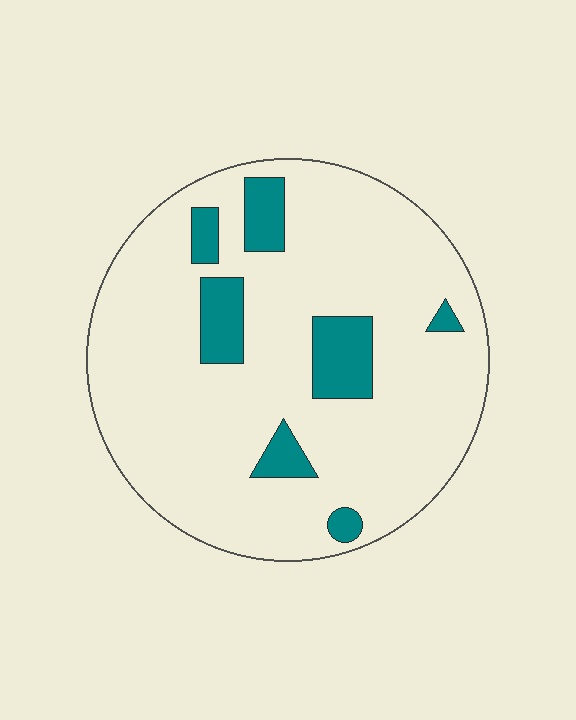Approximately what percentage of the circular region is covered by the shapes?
Approximately 15%.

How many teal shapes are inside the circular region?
7.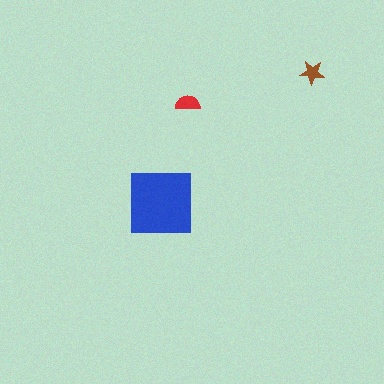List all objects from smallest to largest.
The brown star, the red semicircle, the blue square.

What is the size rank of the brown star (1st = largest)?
3rd.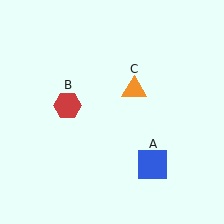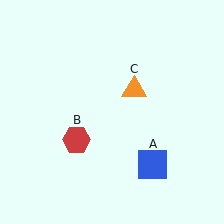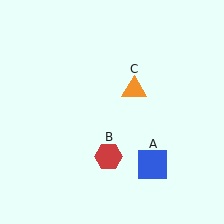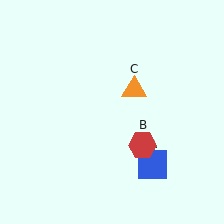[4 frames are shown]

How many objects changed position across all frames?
1 object changed position: red hexagon (object B).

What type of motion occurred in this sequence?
The red hexagon (object B) rotated counterclockwise around the center of the scene.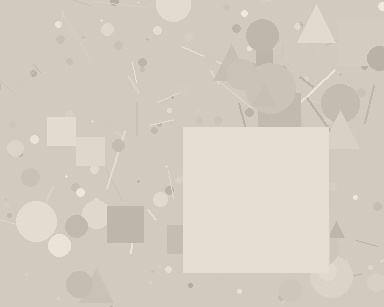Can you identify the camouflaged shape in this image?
The camouflaged shape is a square.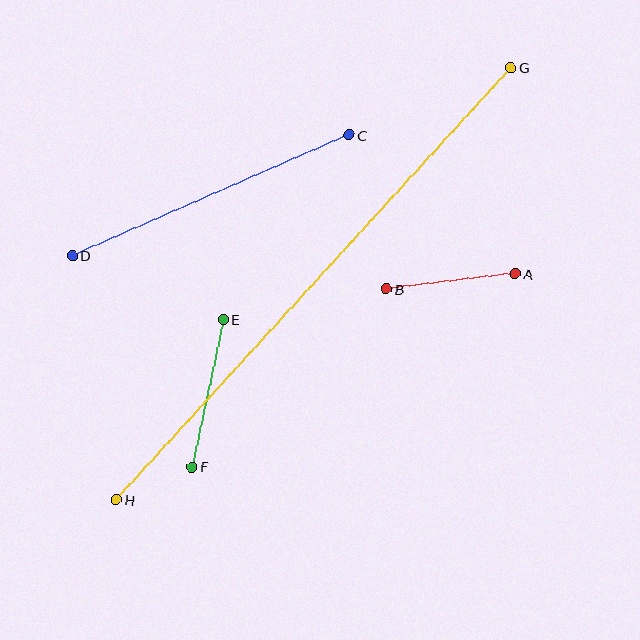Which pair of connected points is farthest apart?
Points G and H are farthest apart.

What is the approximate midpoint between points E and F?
The midpoint is at approximately (208, 393) pixels.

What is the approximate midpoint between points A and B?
The midpoint is at approximately (451, 281) pixels.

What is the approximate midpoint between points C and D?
The midpoint is at approximately (211, 195) pixels.